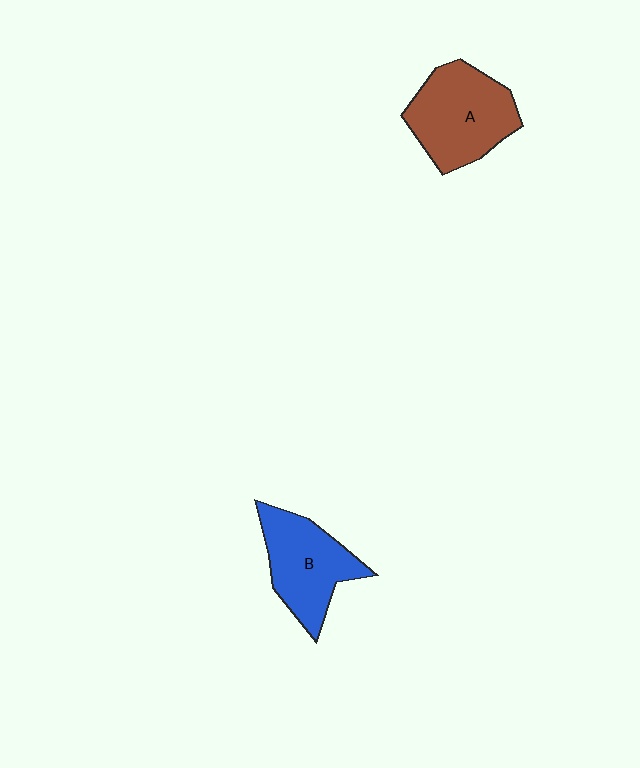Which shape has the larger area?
Shape A (brown).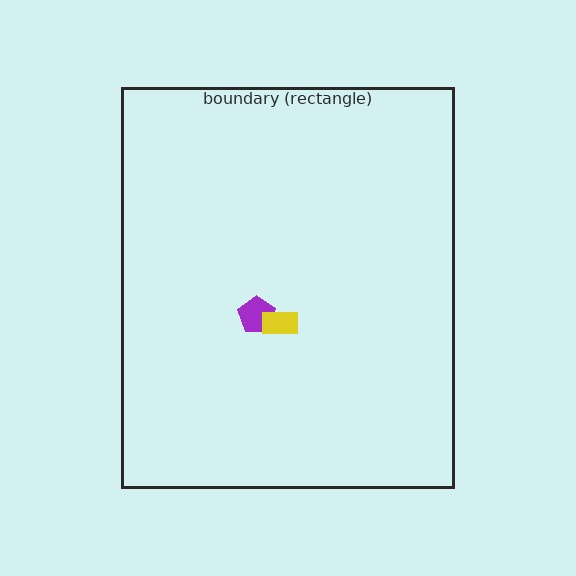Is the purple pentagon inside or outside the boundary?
Inside.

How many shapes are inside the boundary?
2 inside, 0 outside.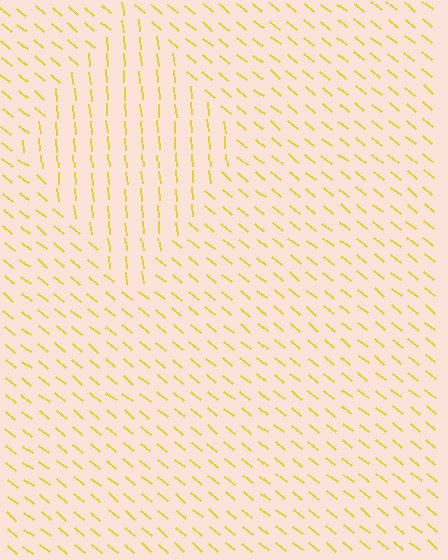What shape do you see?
I see a diamond.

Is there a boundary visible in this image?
Yes, there is a texture boundary formed by a change in line orientation.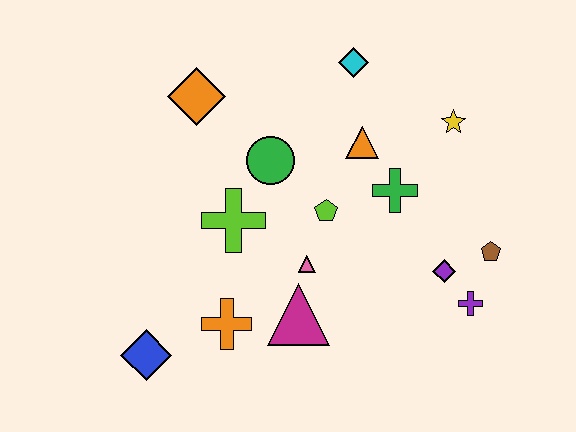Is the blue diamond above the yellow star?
No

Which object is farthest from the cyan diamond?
The blue diamond is farthest from the cyan diamond.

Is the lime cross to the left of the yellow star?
Yes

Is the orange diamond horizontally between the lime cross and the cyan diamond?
No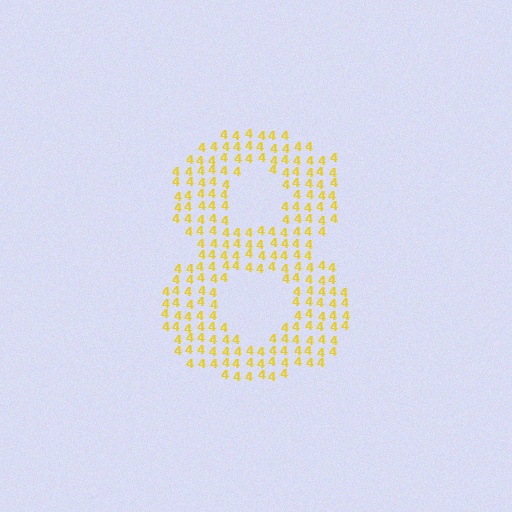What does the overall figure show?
The overall figure shows the digit 8.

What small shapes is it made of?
It is made of small digit 4's.